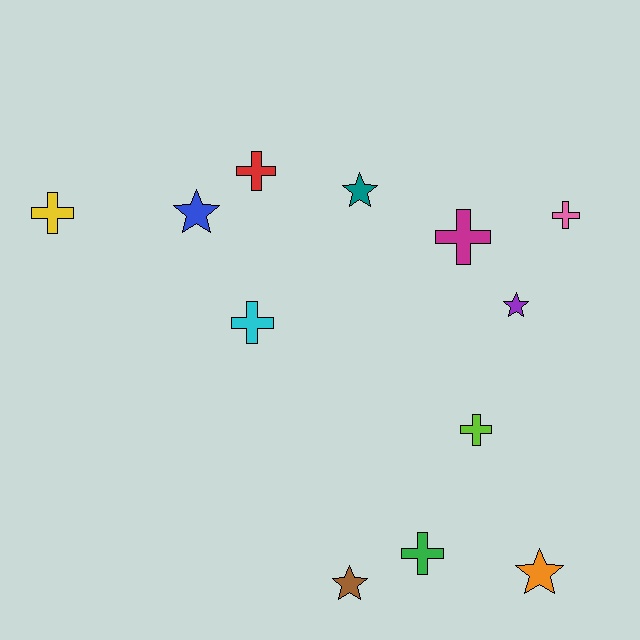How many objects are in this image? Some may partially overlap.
There are 12 objects.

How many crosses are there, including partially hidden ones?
There are 7 crosses.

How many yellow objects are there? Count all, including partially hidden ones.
There is 1 yellow object.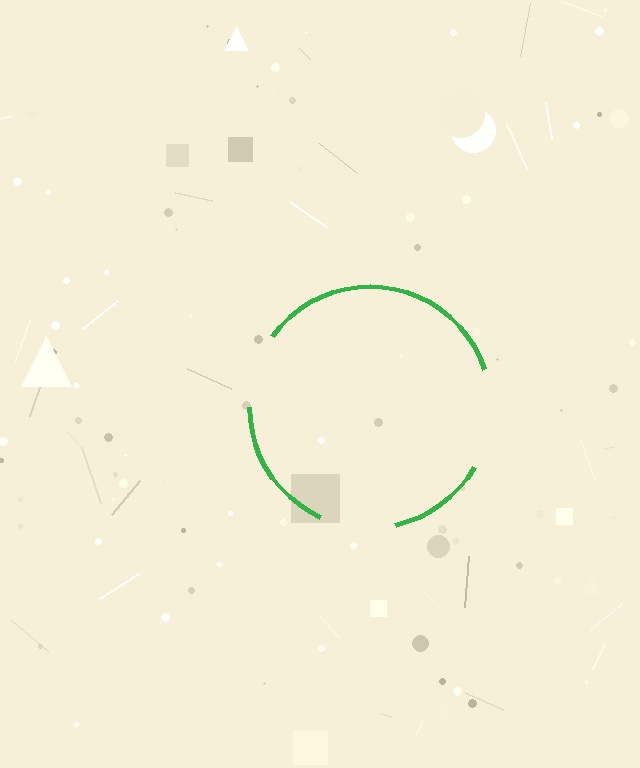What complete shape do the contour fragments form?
The contour fragments form a circle.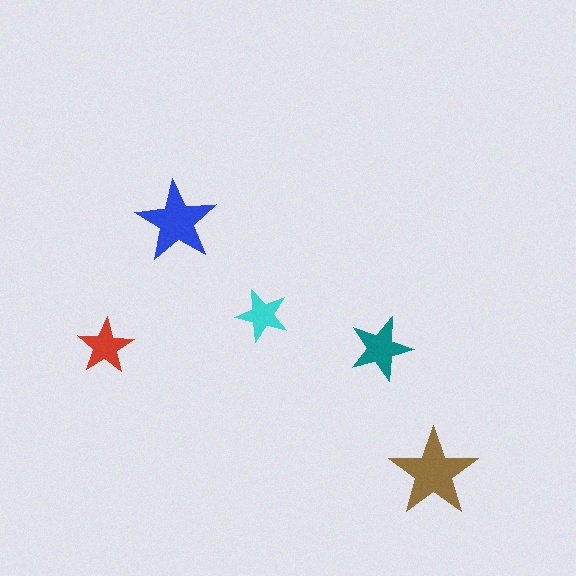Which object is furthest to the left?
The red star is leftmost.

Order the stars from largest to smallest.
the brown one, the blue one, the teal one, the red one, the cyan one.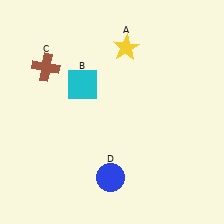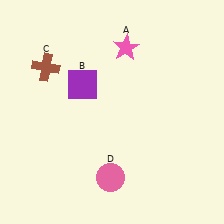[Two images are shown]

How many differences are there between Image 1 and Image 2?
There are 3 differences between the two images.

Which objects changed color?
A changed from yellow to pink. B changed from cyan to purple. D changed from blue to pink.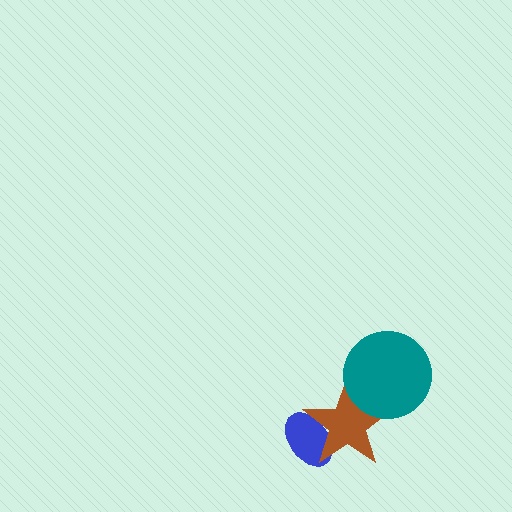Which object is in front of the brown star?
The teal circle is in front of the brown star.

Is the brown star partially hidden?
Yes, it is partially covered by another shape.